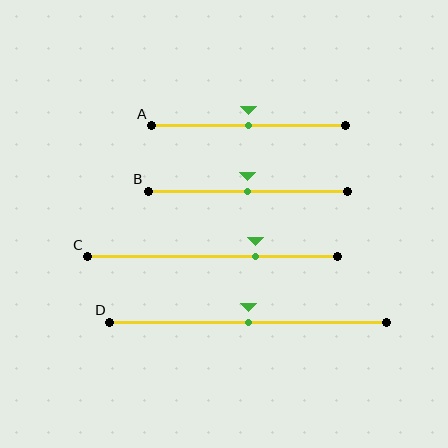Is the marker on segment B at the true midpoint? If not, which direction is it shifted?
Yes, the marker on segment B is at the true midpoint.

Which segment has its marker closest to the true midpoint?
Segment A has its marker closest to the true midpoint.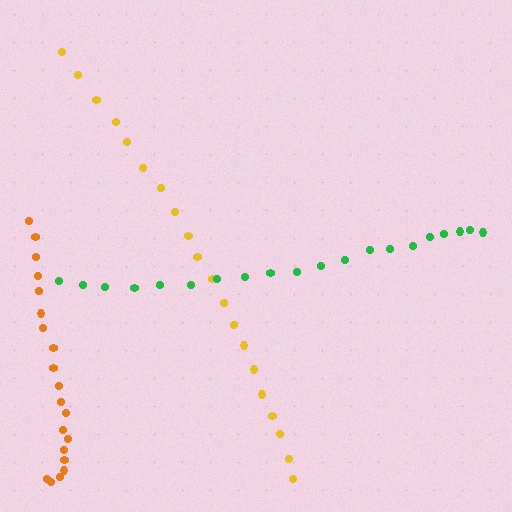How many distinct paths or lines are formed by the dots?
There are 3 distinct paths.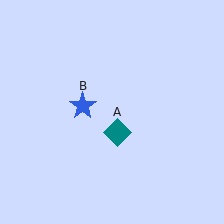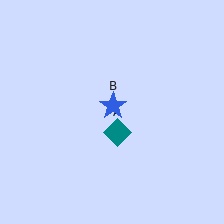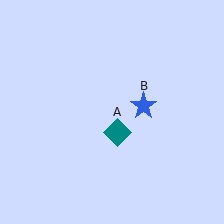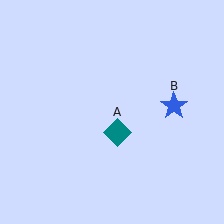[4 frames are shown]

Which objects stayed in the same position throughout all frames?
Teal diamond (object A) remained stationary.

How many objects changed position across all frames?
1 object changed position: blue star (object B).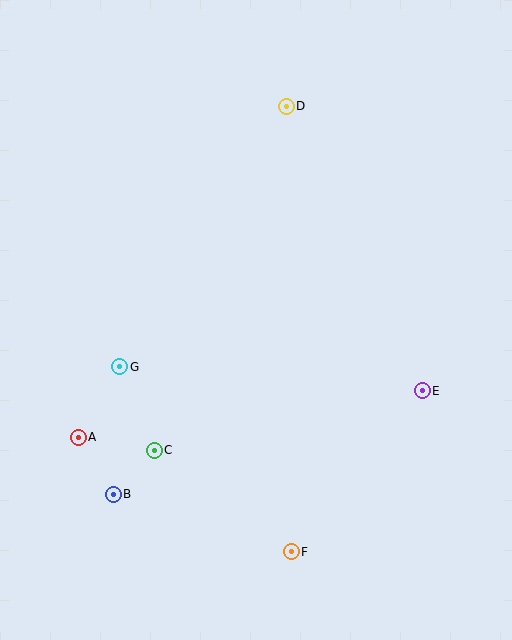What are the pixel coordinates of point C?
Point C is at (154, 450).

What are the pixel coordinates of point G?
Point G is at (120, 367).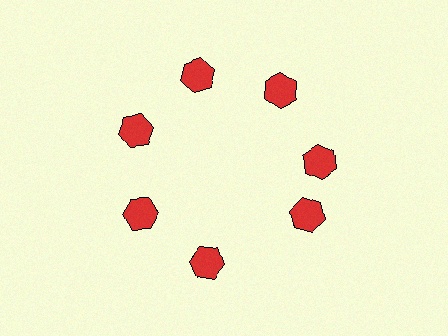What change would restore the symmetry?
The symmetry would be restored by rotating it back into even spacing with its neighbors so that all 7 hexagons sit at equal angles and equal distance from the center.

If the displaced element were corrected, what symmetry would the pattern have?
It would have 7-fold rotational symmetry — the pattern would map onto itself every 51 degrees.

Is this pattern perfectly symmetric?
No. The 7 red hexagons are arranged in a ring, but one element near the 5 o'clock position is rotated out of alignment along the ring, breaking the 7-fold rotational symmetry.